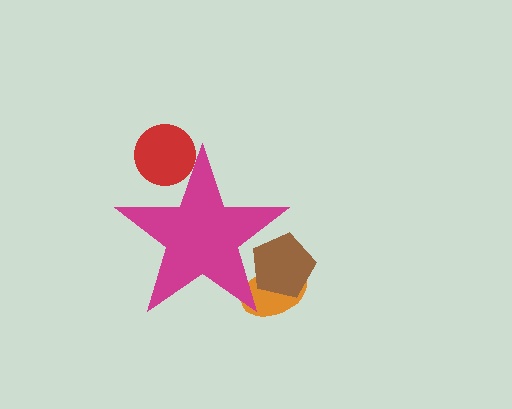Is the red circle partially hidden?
Yes, the red circle is partially hidden behind the magenta star.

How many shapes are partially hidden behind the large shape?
3 shapes are partially hidden.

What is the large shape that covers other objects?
A magenta star.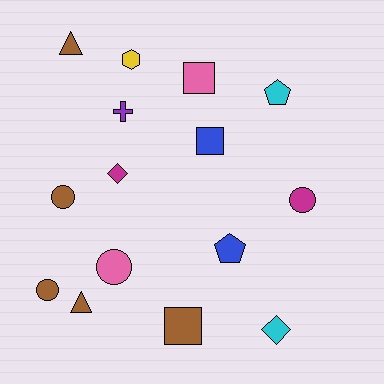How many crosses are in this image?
There is 1 cross.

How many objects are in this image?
There are 15 objects.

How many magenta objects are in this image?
There are 2 magenta objects.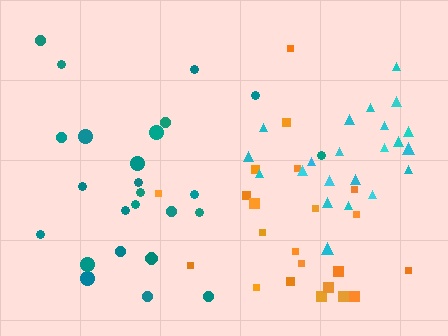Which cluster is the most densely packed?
Cyan.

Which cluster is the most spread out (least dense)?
Teal.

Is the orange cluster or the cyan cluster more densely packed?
Cyan.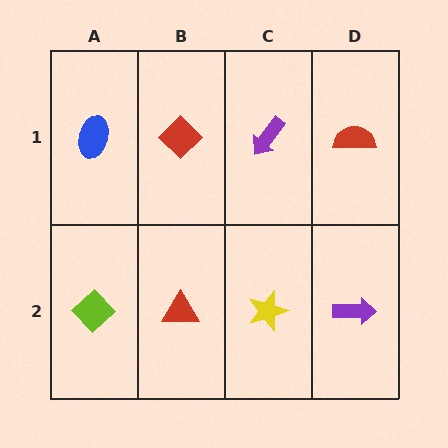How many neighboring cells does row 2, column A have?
2.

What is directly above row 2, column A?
A blue ellipse.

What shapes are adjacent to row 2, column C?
A purple arrow (row 1, column C), a red triangle (row 2, column B), a purple arrow (row 2, column D).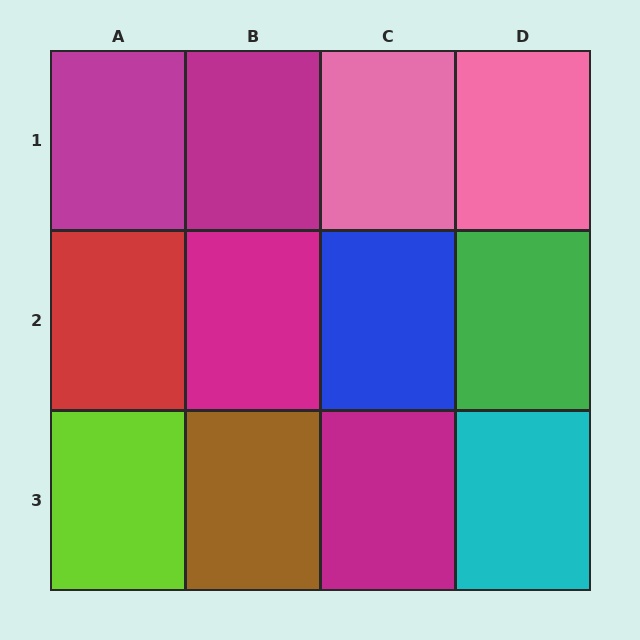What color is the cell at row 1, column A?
Magenta.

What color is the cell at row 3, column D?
Cyan.